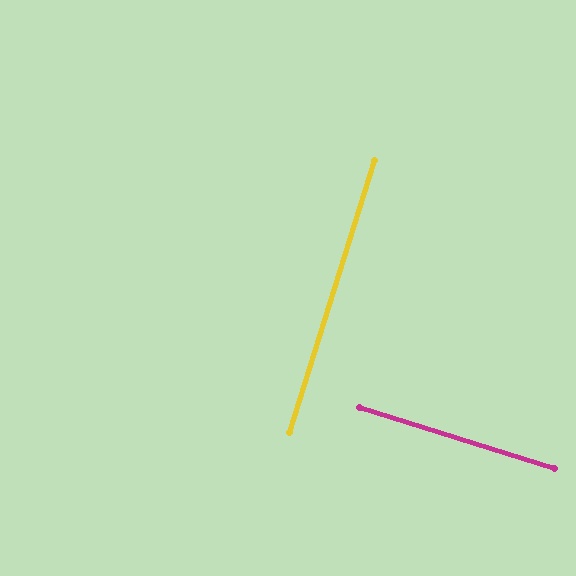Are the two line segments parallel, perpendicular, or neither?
Perpendicular — they meet at approximately 90°.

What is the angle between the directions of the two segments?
Approximately 90 degrees.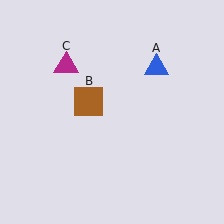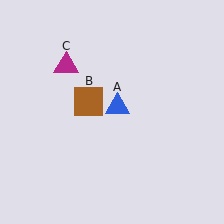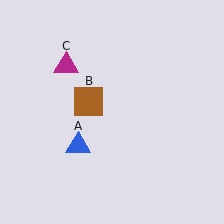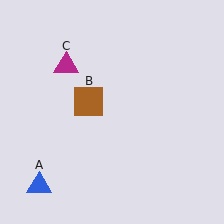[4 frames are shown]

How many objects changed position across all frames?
1 object changed position: blue triangle (object A).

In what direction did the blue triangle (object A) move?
The blue triangle (object A) moved down and to the left.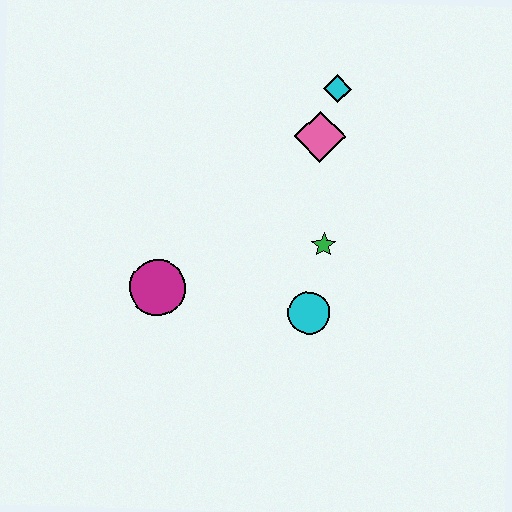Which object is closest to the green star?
The cyan circle is closest to the green star.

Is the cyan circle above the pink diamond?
No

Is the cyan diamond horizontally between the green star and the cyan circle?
No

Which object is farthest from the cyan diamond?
The magenta circle is farthest from the cyan diamond.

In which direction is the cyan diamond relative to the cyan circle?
The cyan diamond is above the cyan circle.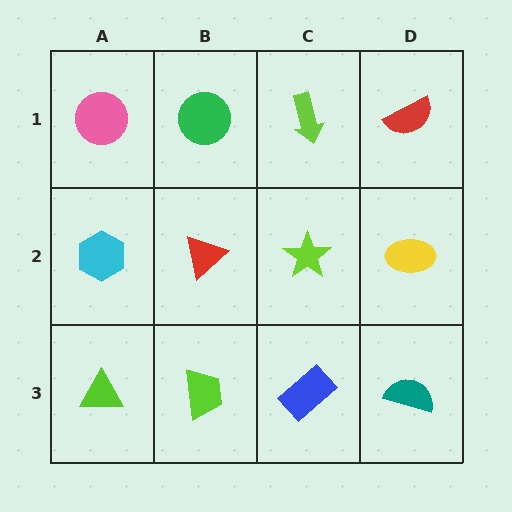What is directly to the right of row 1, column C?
A red semicircle.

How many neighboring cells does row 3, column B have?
3.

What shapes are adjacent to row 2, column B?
A green circle (row 1, column B), a lime trapezoid (row 3, column B), a cyan hexagon (row 2, column A), a lime star (row 2, column C).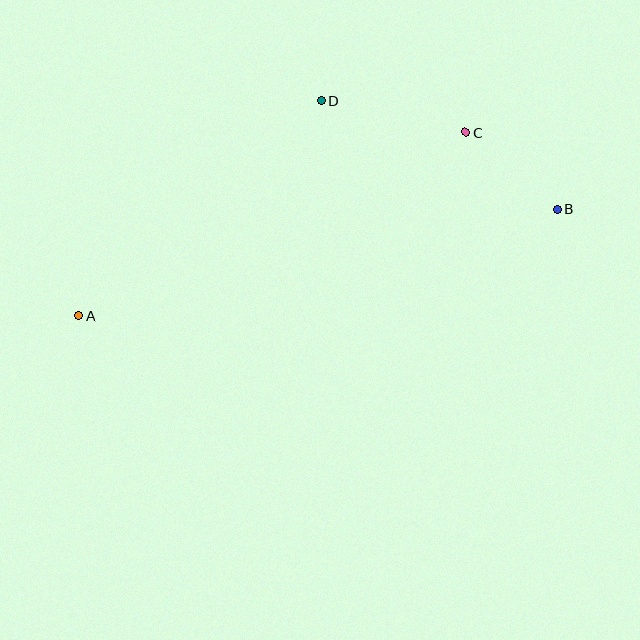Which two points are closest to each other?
Points B and C are closest to each other.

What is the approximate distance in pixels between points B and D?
The distance between B and D is approximately 259 pixels.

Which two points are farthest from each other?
Points A and B are farthest from each other.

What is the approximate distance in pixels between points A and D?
The distance between A and D is approximately 324 pixels.